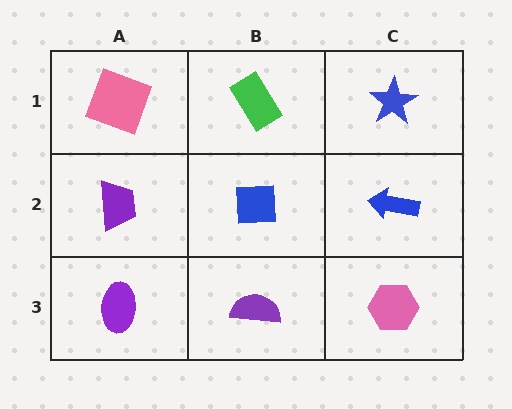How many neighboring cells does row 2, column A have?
3.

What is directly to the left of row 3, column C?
A purple semicircle.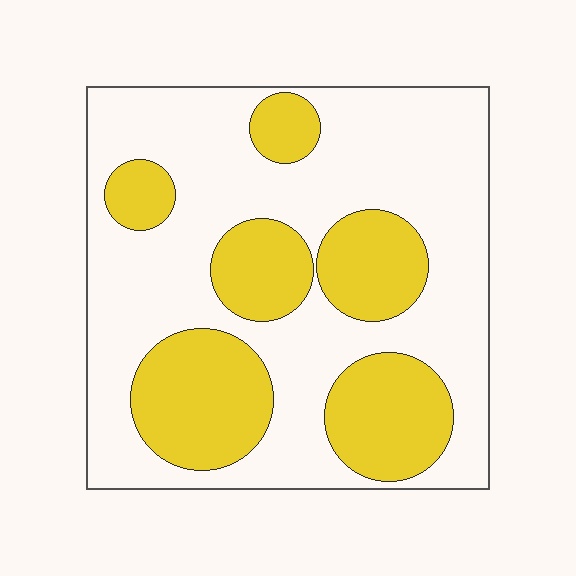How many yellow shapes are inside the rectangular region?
6.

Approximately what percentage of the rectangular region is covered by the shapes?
Approximately 35%.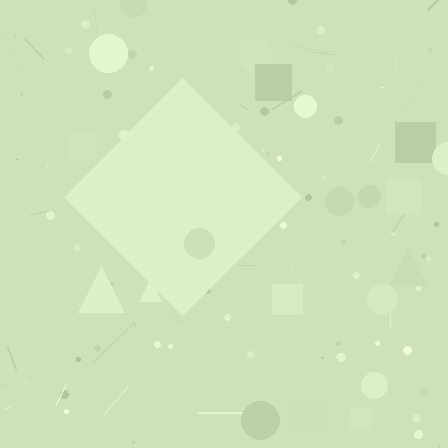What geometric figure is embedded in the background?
A diamond is embedded in the background.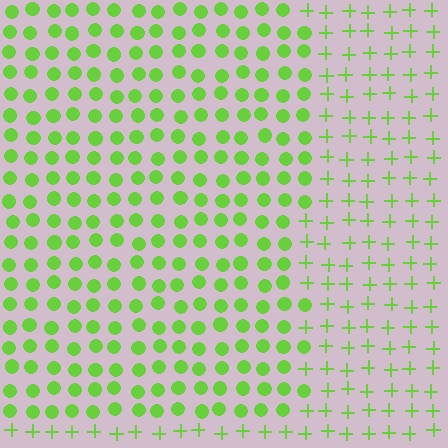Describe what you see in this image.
The image is filled with small lime elements arranged in a uniform grid. A rectangle-shaped region contains circles, while the surrounding area contains plus signs. The boundary is defined purely by the change in element shape.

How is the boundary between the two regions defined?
The boundary is defined by a change in element shape: circles inside vs. plus signs outside. All elements share the same color and spacing.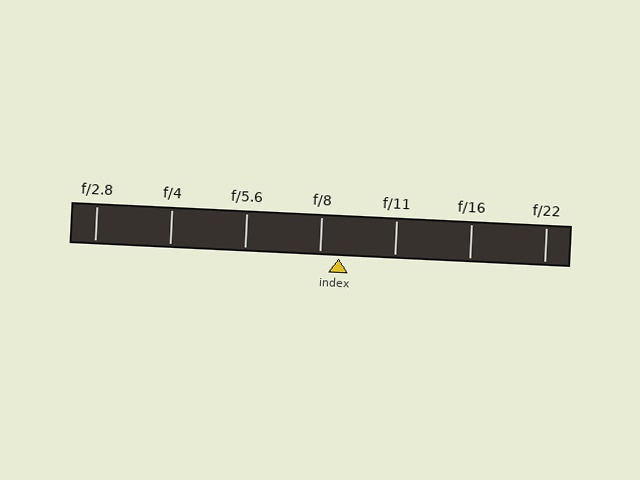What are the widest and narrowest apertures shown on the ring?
The widest aperture shown is f/2.8 and the narrowest is f/22.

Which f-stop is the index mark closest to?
The index mark is closest to f/8.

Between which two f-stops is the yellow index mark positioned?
The index mark is between f/8 and f/11.